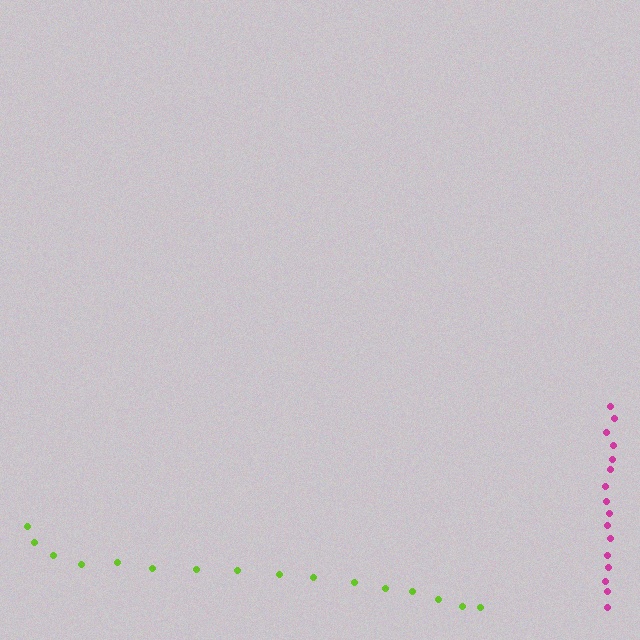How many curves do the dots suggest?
There are 2 distinct paths.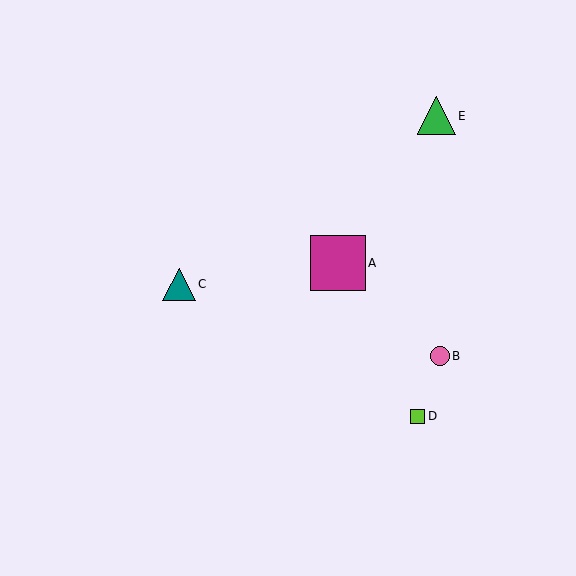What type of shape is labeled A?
Shape A is a magenta square.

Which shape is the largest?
The magenta square (labeled A) is the largest.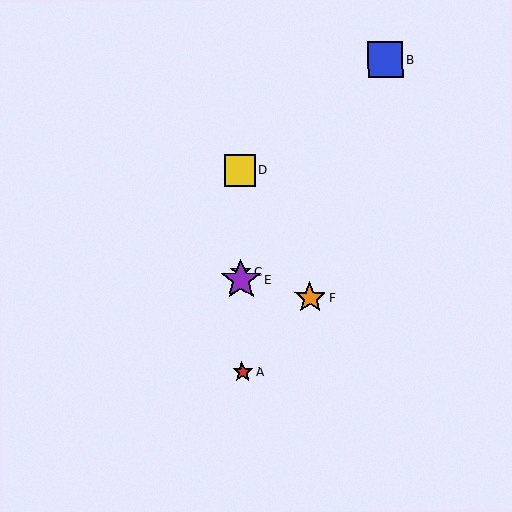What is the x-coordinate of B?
Object B is at x≈385.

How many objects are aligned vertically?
4 objects (A, C, D, E) are aligned vertically.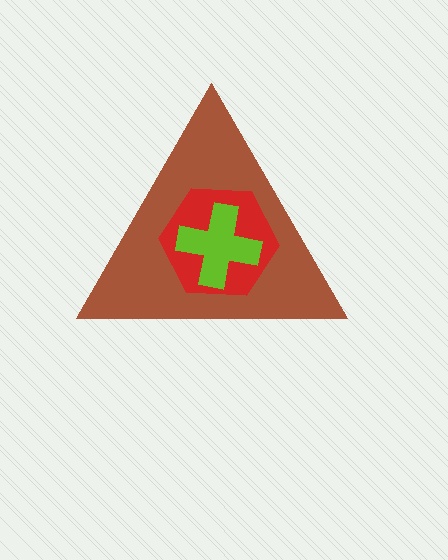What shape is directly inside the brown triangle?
The red hexagon.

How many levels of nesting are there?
3.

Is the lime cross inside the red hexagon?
Yes.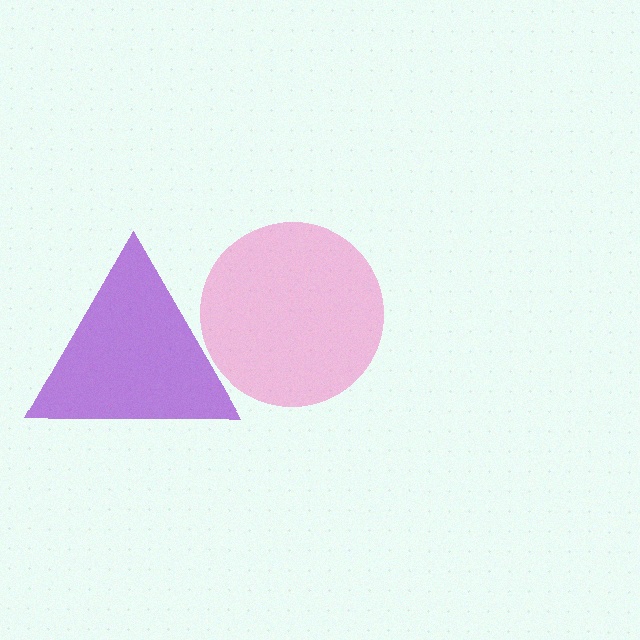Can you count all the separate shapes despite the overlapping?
Yes, there are 2 separate shapes.